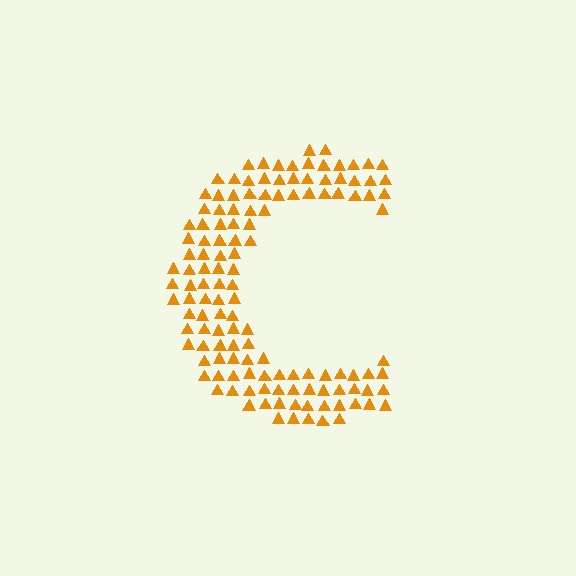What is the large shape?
The large shape is the letter C.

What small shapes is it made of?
It is made of small triangles.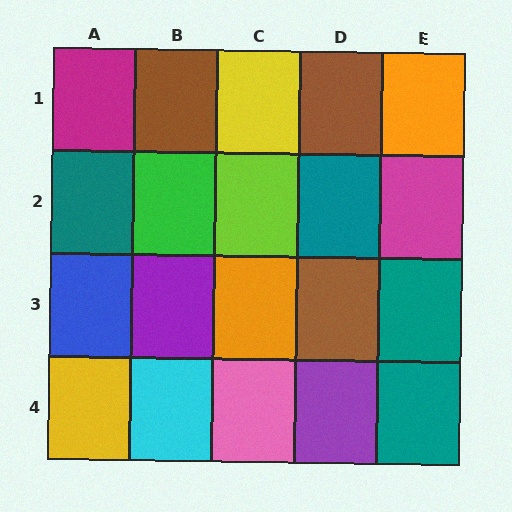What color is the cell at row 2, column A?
Teal.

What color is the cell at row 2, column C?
Lime.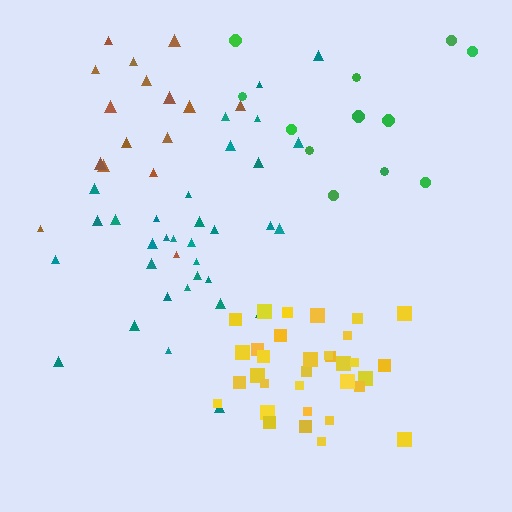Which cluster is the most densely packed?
Yellow.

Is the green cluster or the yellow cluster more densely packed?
Yellow.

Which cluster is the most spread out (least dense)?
Green.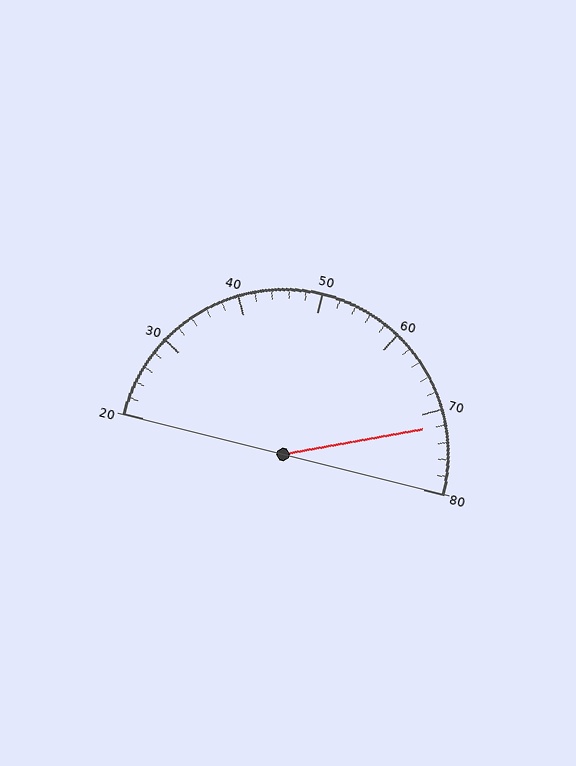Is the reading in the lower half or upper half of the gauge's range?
The reading is in the upper half of the range (20 to 80).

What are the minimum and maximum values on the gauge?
The gauge ranges from 20 to 80.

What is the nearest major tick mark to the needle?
The nearest major tick mark is 70.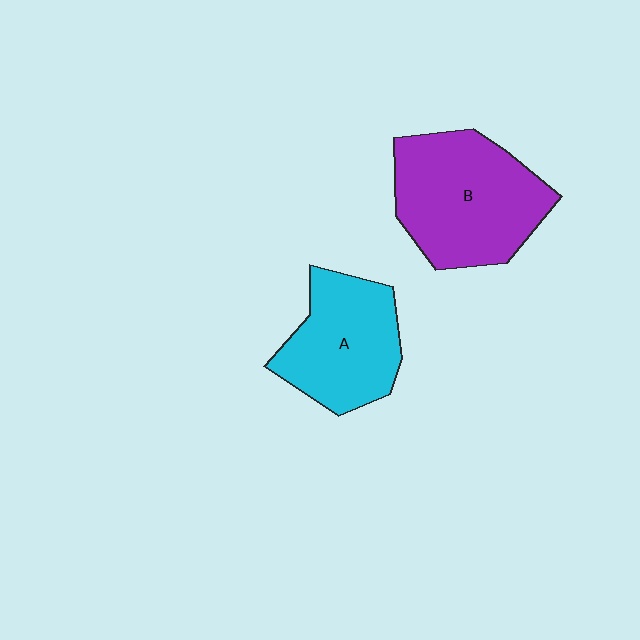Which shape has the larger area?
Shape B (purple).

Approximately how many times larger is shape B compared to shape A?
Approximately 1.3 times.